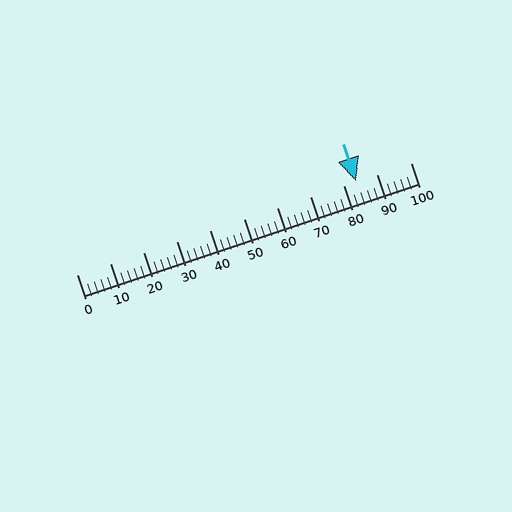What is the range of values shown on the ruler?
The ruler shows values from 0 to 100.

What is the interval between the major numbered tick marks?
The major tick marks are spaced 10 units apart.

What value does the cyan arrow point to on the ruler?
The cyan arrow points to approximately 84.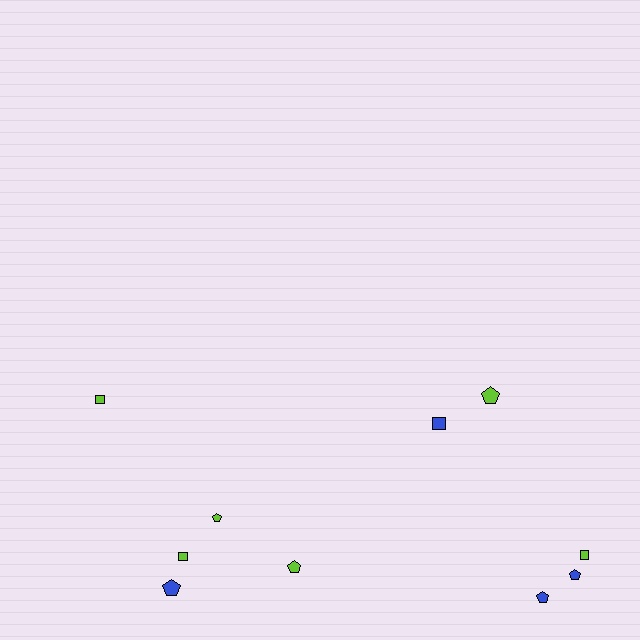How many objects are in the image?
There are 10 objects.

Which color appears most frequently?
Lime, with 6 objects.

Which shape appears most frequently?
Pentagon, with 6 objects.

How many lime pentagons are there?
There are 3 lime pentagons.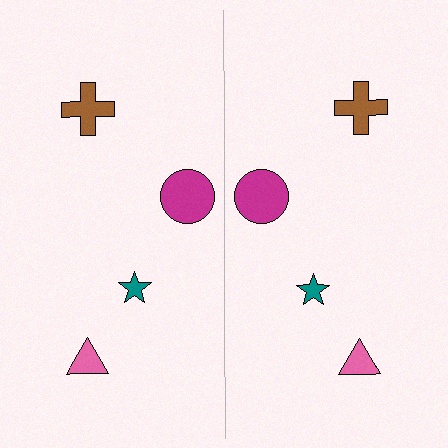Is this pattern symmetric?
Yes, this pattern has bilateral (reflection) symmetry.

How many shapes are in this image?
There are 8 shapes in this image.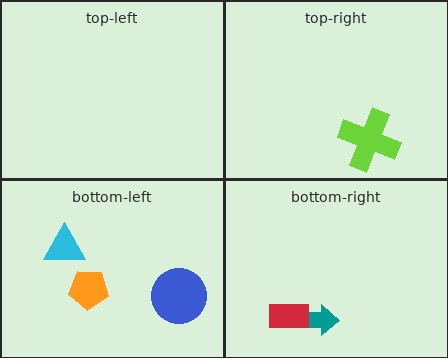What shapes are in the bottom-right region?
The teal arrow, the red rectangle.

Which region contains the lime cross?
The top-right region.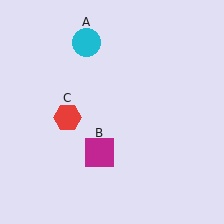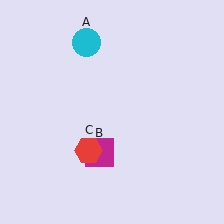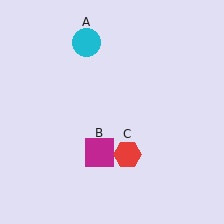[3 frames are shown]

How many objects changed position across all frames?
1 object changed position: red hexagon (object C).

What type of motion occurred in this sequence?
The red hexagon (object C) rotated counterclockwise around the center of the scene.